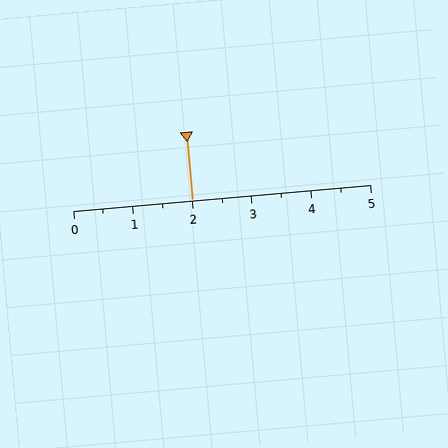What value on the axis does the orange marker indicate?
The marker indicates approximately 2.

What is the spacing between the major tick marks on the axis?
The major ticks are spaced 1 apart.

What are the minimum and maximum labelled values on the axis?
The axis runs from 0 to 5.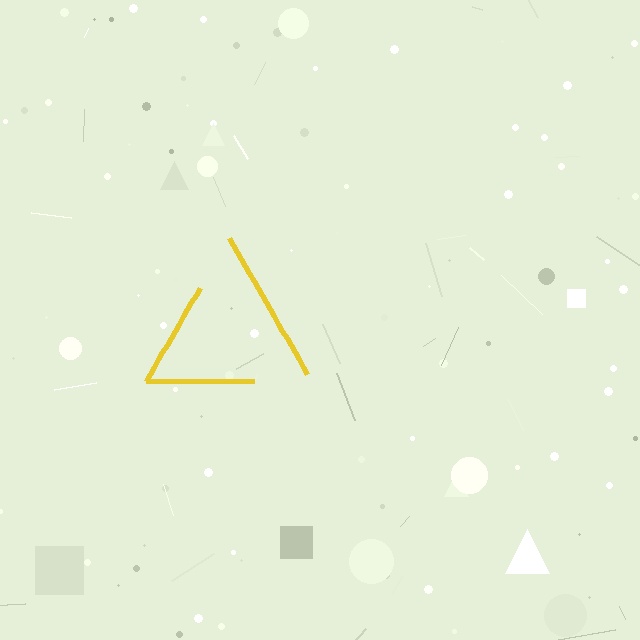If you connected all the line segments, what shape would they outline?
They would outline a triangle.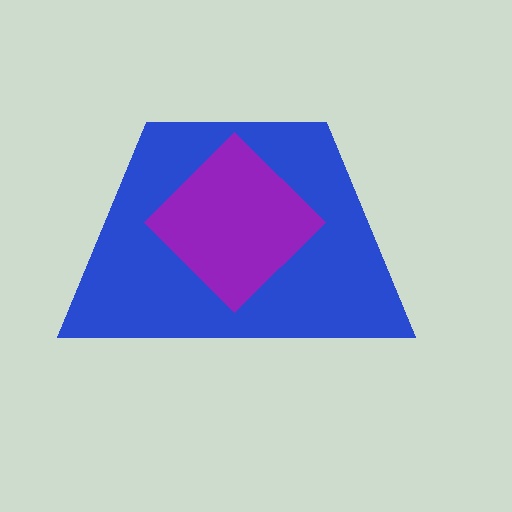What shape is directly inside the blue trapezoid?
The purple diamond.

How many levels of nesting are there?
2.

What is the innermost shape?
The purple diamond.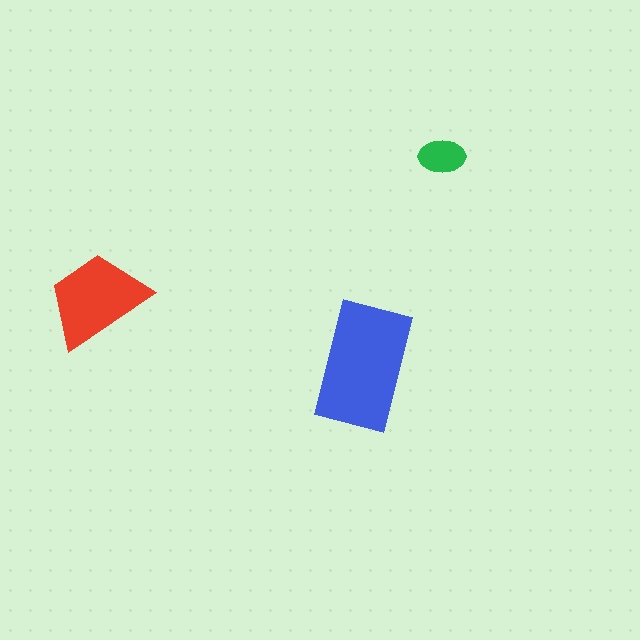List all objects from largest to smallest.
The blue rectangle, the red trapezoid, the green ellipse.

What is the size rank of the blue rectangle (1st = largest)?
1st.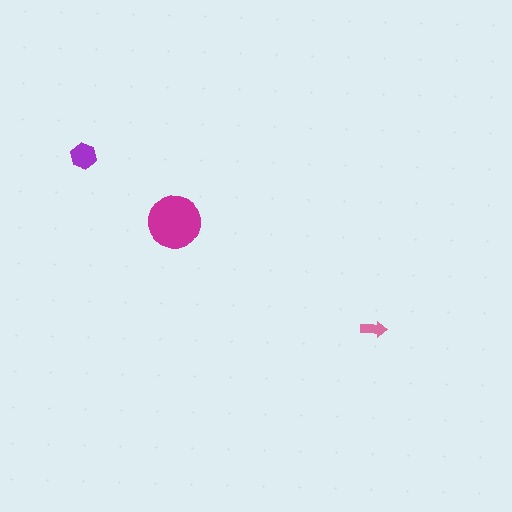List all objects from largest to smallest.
The magenta circle, the purple hexagon, the pink arrow.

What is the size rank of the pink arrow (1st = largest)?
3rd.